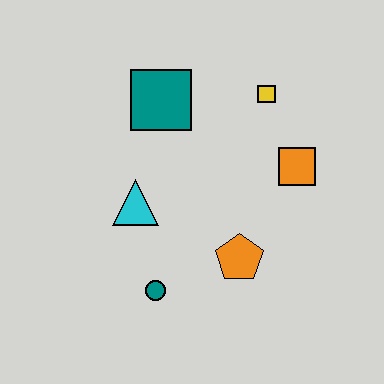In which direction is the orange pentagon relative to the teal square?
The orange pentagon is below the teal square.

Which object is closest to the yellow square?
The orange square is closest to the yellow square.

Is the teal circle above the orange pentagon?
No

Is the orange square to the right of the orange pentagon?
Yes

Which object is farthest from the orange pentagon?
The teal square is farthest from the orange pentagon.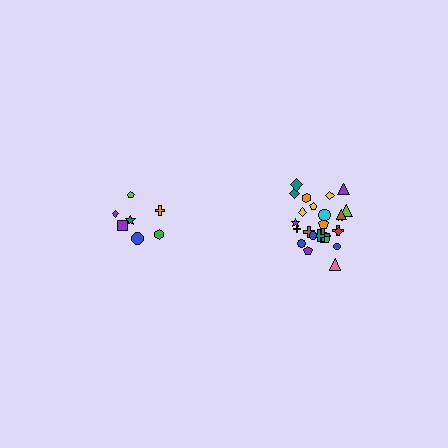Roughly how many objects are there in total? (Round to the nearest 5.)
Roughly 30 objects in total.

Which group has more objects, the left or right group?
The right group.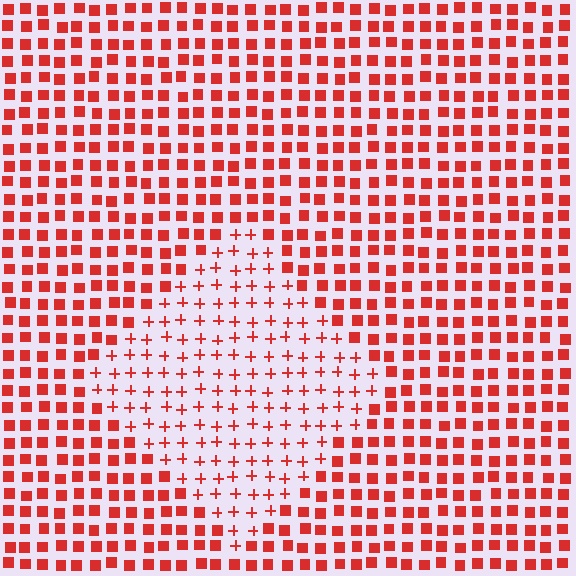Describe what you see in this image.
The image is filled with small red elements arranged in a uniform grid. A diamond-shaped region contains plus signs, while the surrounding area contains squares. The boundary is defined purely by the change in element shape.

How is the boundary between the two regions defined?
The boundary is defined by a change in element shape: plus signs inside vs. squares outside. All elements share the same color and spacing.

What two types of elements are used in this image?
The image uses plus signs inside the diamond region and squares outside it.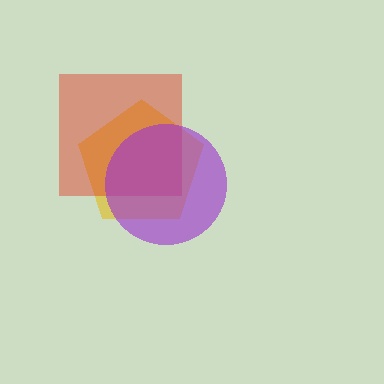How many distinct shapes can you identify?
There are 3 distinct shapes: a yellow pentagon, a red square, a purple circle.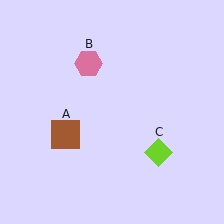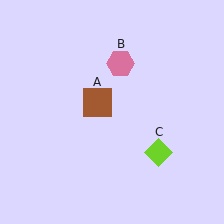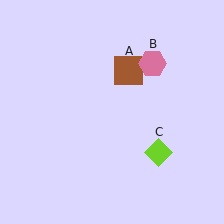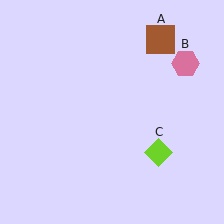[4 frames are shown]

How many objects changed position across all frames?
2 objects changed position: brown square (object A), pink hexagon (object B).